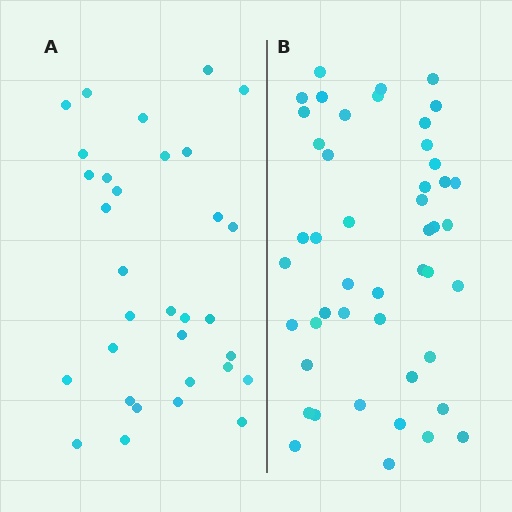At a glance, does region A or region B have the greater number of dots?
Region B (the right region) has more dots.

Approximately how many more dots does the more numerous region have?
Region B has approximately 15 more dots than region A.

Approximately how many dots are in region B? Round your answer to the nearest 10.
About 50 dots. (The exact count is 47, which rounds to 50.)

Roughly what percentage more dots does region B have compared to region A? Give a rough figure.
About 45% more.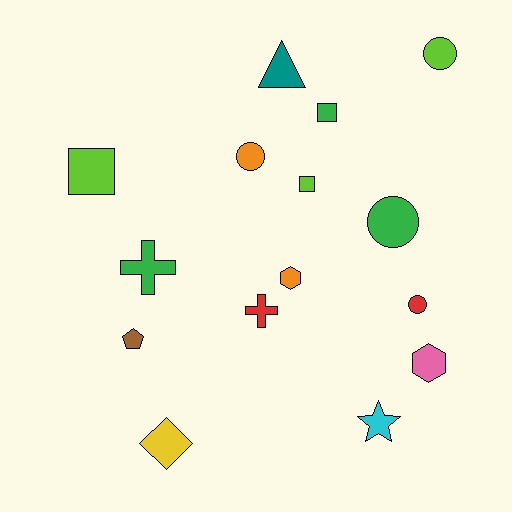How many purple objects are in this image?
There are no purple objects.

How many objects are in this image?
There are 15 objects.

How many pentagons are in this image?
There is 1 pentagon.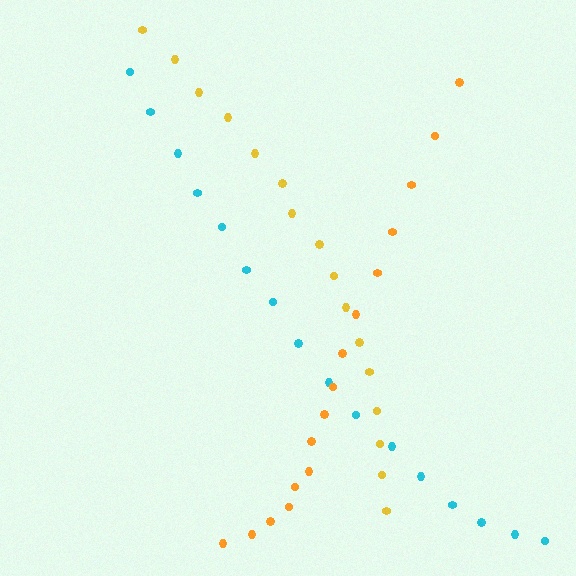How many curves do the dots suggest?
There are 3 distinct paths.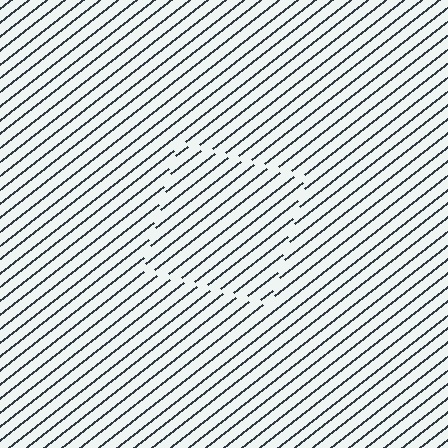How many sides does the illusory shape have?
4 sides — the line-ends trace a square.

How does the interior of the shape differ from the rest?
The interior of the shape contains the same grating, shifted by half a period — the contour is defined by the phase discontinuity where line-ends from the inner and outer gratings abut.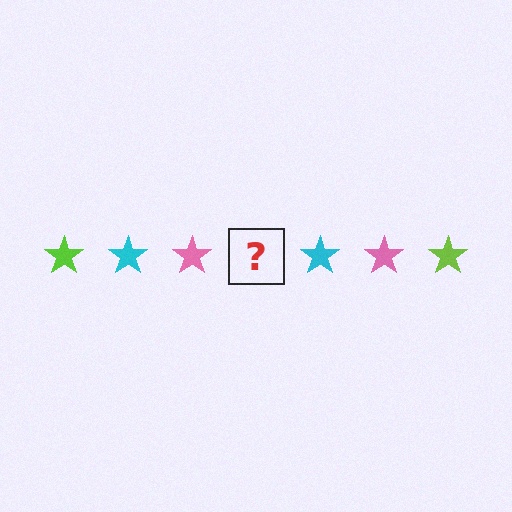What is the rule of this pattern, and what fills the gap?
The rule is that the pattern cycles through lime, cyan, pink stars. The gap should be filled with a lime star.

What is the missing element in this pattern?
The missing element is a lime star.